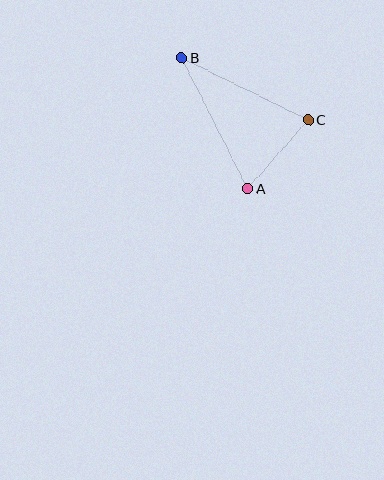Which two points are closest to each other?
Points A and C are closest to each other.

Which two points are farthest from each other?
Points A and B are farthest from each other.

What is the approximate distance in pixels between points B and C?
The distance between B and C is approximately 141 pixels.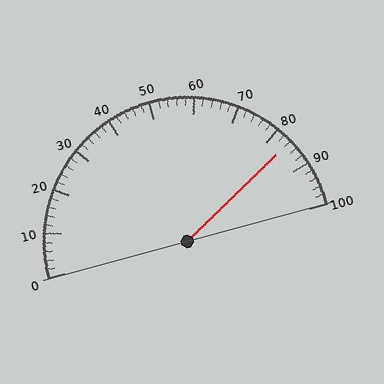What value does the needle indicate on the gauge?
The needle indicates approximately 84.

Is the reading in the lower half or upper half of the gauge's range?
The reading is in the upper half of the range (0 to 100).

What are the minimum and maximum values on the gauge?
The gauge ranges from 0 to 100.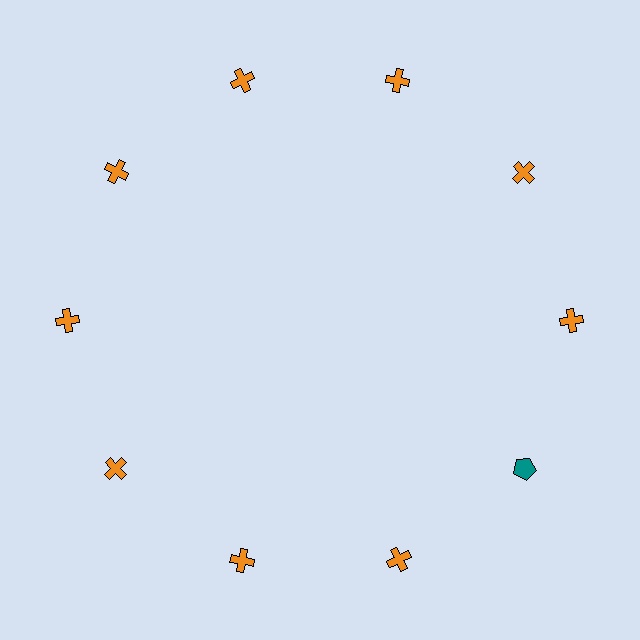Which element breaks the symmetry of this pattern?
The teal pentagon at roughly the 4 o'clock position breaks the symmetry. All other shapes are orange crosses.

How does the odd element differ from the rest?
It differs in both color (teal instead of orange) and shape (pentagon instead of cross).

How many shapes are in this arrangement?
There are 10 shapes arranged in a ring pattern.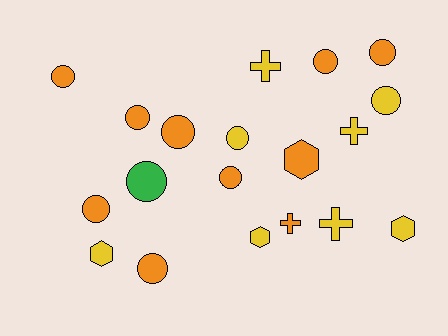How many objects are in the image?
There are 19 objects.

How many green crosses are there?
There are no green crosses.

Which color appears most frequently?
Orange, with 10 objects.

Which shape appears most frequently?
Circle, with 11 objects.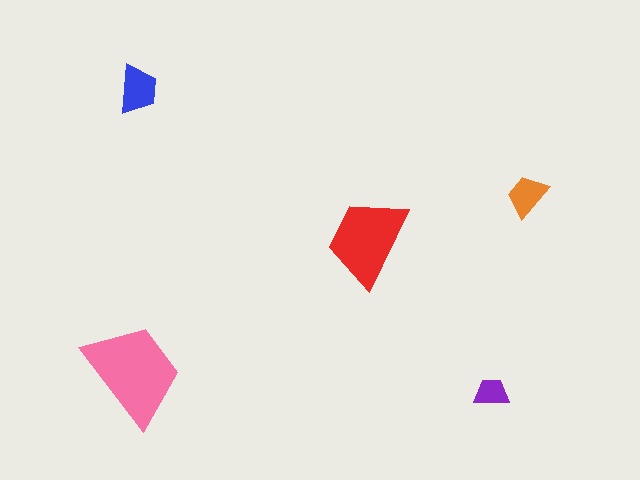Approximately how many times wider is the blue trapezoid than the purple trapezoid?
About 1.5 times wider.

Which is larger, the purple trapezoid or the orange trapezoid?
The orange one.